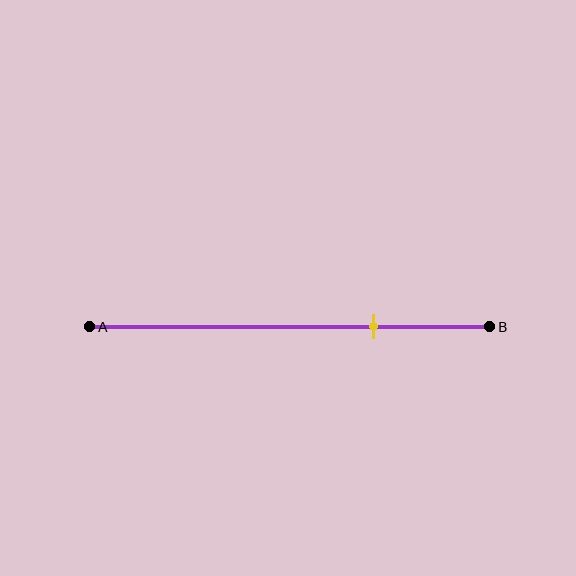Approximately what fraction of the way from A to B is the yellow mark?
The yellow mark is approximately 70% of the way from A to B.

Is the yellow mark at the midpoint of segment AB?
No, the mark is at about 70% from A, not at the 50% midpoint.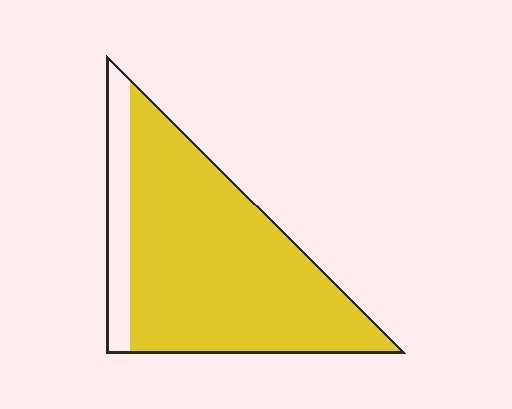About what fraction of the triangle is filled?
About five sixths (5/6).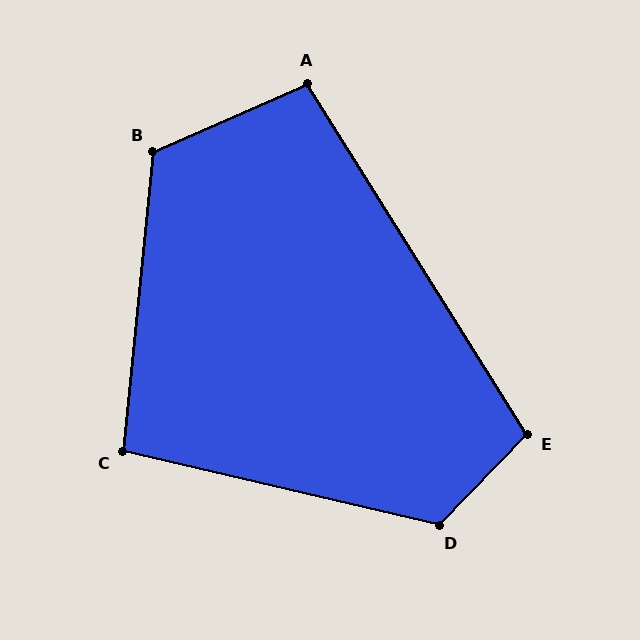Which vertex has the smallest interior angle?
C, at approximately 97 degrees.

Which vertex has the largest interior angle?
D, at approximately 121 degrees.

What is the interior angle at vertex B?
Approximately 120 degrees (obtuse).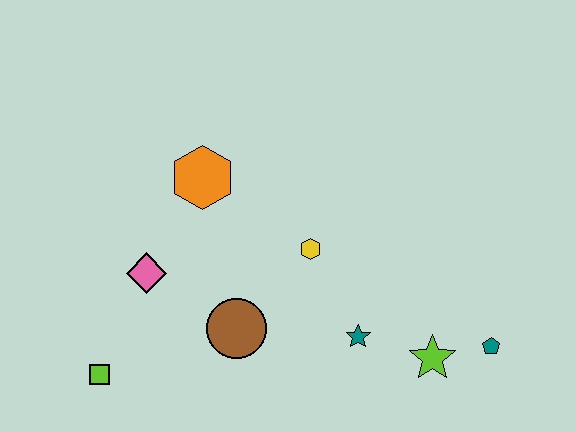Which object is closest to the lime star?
The teal pentagon is closest to the lime star.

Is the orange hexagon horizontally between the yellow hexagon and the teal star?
No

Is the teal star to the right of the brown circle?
Yes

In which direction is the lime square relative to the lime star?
The lime square is to the left of the lime star.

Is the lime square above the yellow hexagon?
No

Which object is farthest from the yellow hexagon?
The lime square is farthest from the yellow hexagon.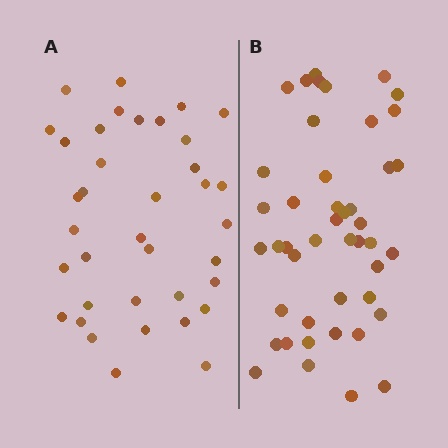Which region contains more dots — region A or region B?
Region B (the right region) has more dots.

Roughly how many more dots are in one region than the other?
Region B has roughly 8 or so more dots than region A.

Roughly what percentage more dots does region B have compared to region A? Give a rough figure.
About 20% more.